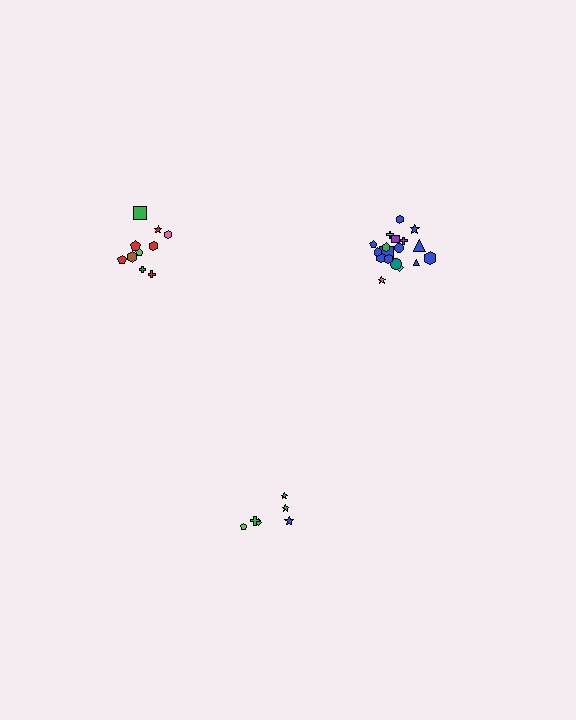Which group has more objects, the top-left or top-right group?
The top-right group.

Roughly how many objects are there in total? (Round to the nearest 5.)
Roughly 35 objects in total.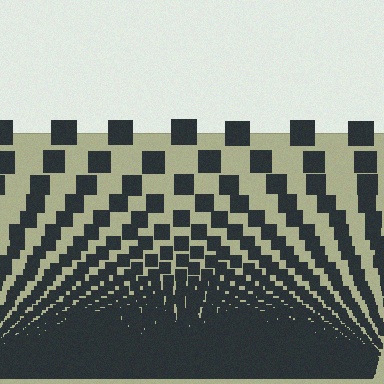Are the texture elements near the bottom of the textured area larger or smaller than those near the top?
Smaller. The gradient is inverted — elements near the bottom are smaller and denser.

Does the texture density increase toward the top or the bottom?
Density increases toward the bottom.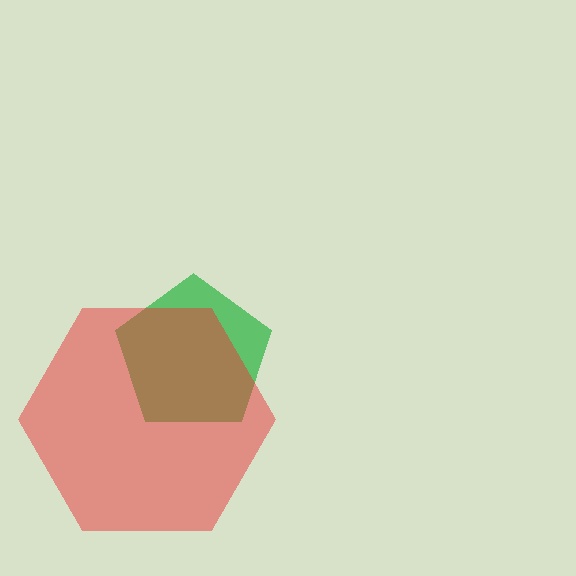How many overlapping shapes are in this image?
There are 2 overlapping shapes in the image.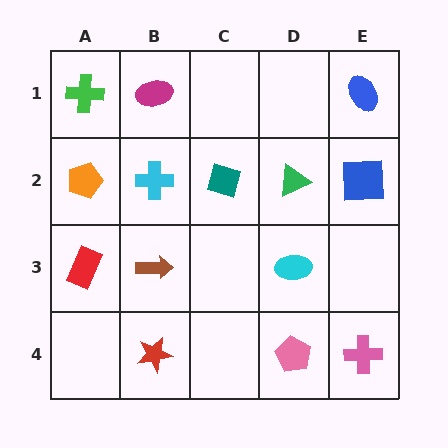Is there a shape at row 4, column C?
No, that cell is empty.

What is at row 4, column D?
A pink pentagon.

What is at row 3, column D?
A cyan ellipse.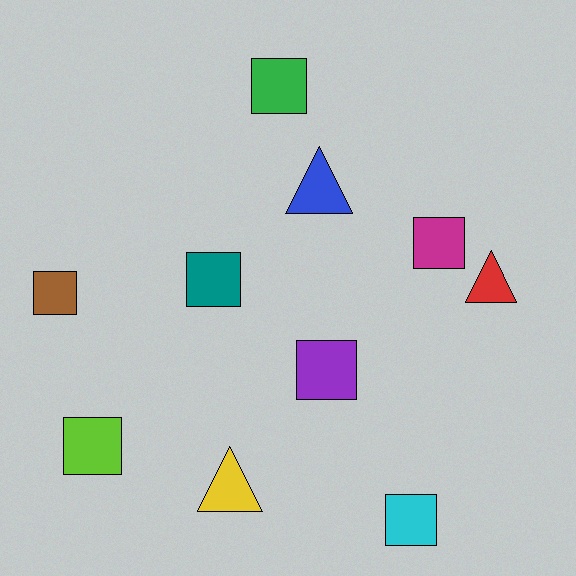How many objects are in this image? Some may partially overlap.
There are 10 objects.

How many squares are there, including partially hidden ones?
There are 7 squares.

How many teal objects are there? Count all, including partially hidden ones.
There is 1 teal object.